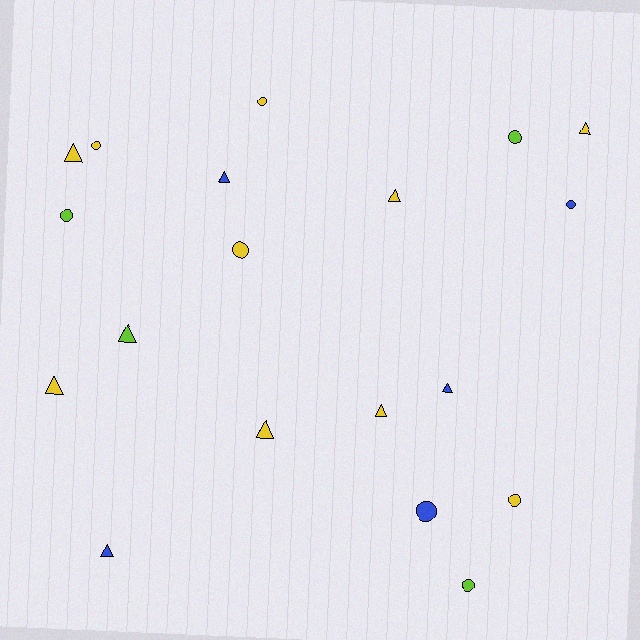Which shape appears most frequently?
Triangle, with 10 objects.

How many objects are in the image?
There are 19 objects.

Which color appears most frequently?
Yellow, with 10 objects.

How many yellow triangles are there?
There are 6 yellow triangles.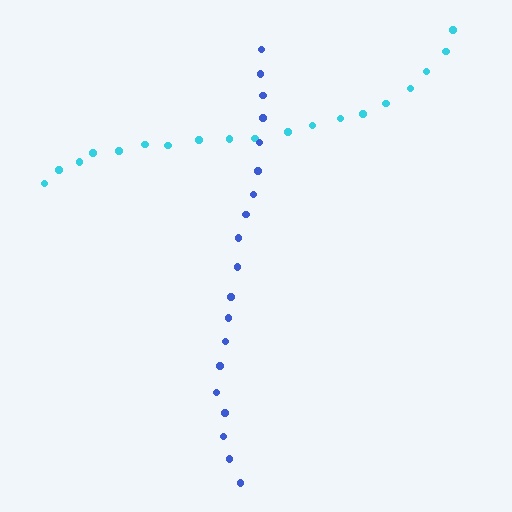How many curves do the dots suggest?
There are 2 distinct paths.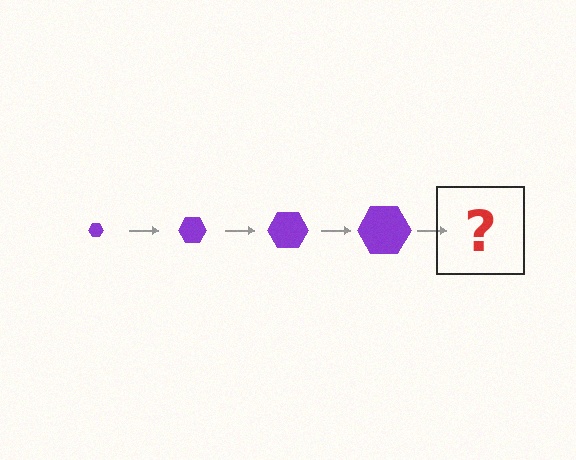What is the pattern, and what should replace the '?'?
The pattern is that the hexagon gets progressively larger each step. The '?' should be a purple hexagon, larger than the previous one.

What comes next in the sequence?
The next element should be a purple hexagon, larger than the previous one.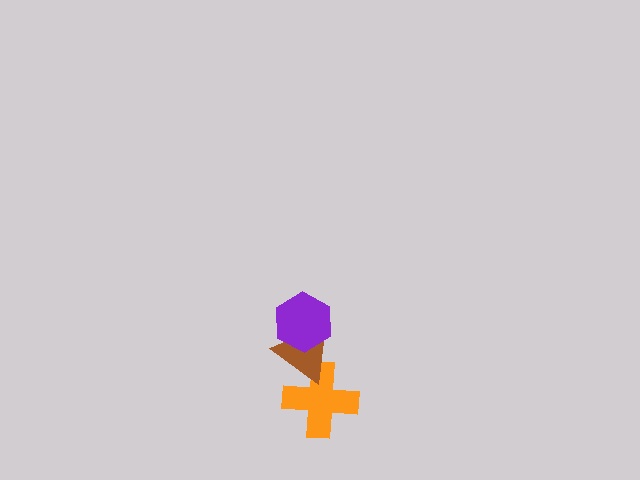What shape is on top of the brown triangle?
The purple hexagon is on top of the brown triangle.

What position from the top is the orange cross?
The orange cross is 3rd from the top.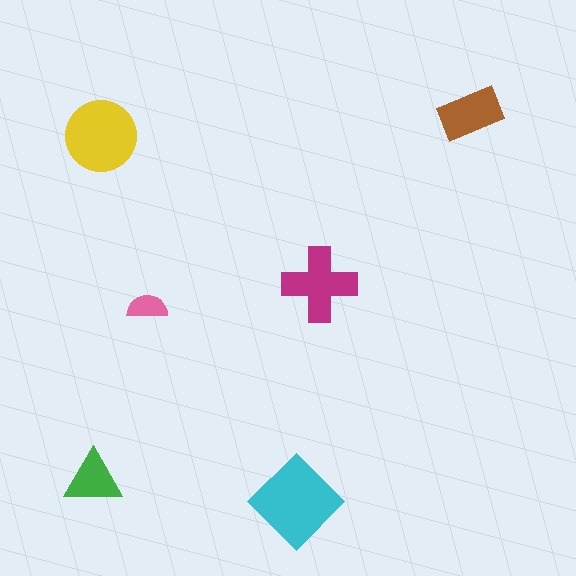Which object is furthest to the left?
The green triangle is leftmost.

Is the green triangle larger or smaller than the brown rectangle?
Smaller.